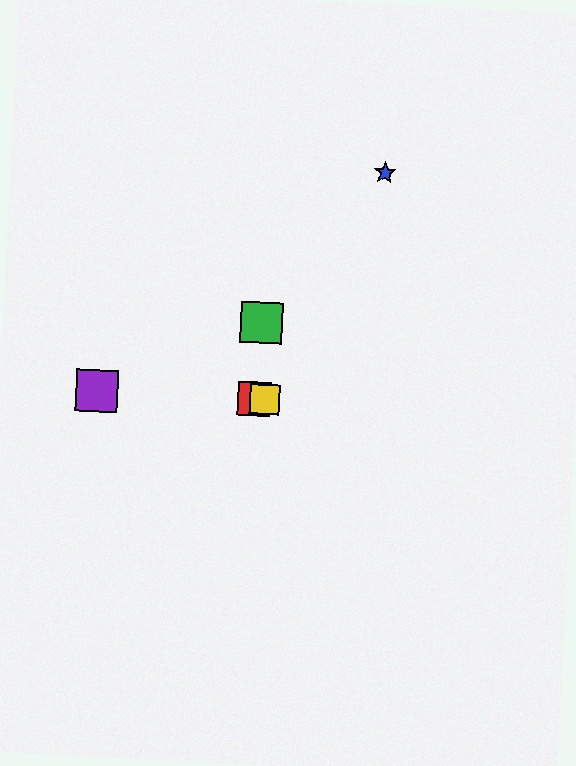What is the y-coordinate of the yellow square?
The yellow square is at y≈399.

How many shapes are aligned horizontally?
3 shapes (the red square, the yellow square, the purple square) are aligned horizontally.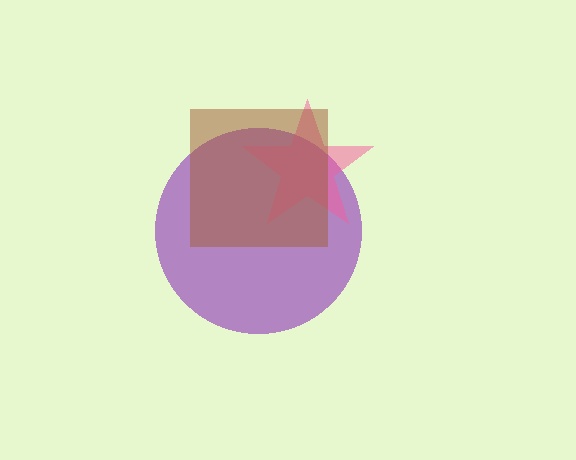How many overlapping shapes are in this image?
There are 3 overlapping shapes in the image.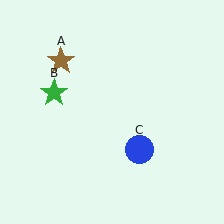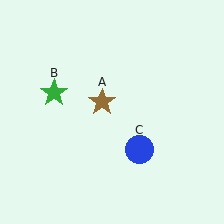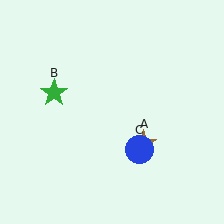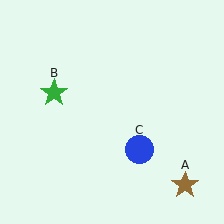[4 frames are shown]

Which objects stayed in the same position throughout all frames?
Green star (object B) and blue circle (object C) remained stationary.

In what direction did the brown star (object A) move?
The brown star (object A) moved down and to the right.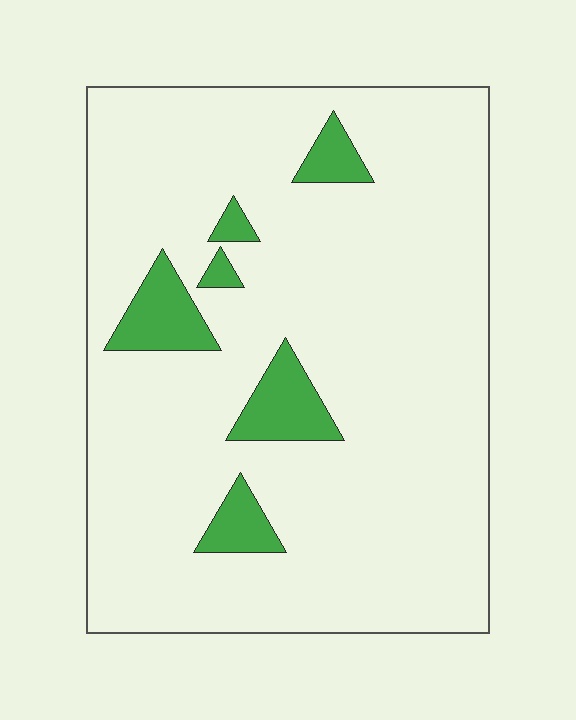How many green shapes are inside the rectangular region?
6.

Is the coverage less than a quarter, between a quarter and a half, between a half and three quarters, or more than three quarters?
Less than a quarter.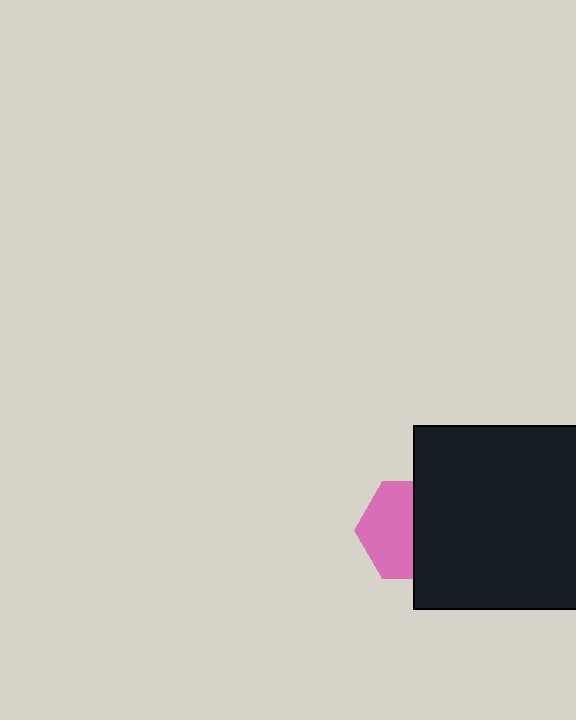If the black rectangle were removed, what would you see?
You would see the complete pink hexagon.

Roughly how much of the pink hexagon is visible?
About half of it is visible (roughly 53%).